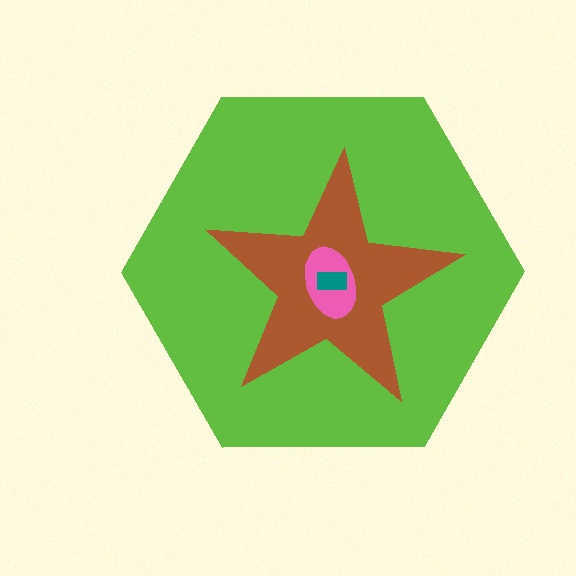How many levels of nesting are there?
4.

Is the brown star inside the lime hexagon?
Yes.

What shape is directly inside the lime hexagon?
The brown star.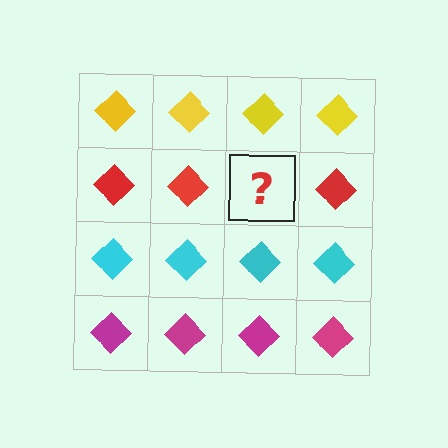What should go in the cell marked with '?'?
The missing cell should contain a red diamond.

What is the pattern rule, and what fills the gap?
The rule is that each row has a consistent color. The gap should be filled with a red diamond.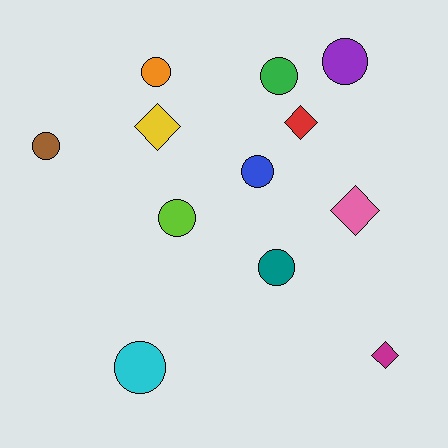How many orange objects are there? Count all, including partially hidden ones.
There is 1 orange object.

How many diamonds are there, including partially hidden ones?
There are 4 diamonds.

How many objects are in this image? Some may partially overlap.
There are 12 objects.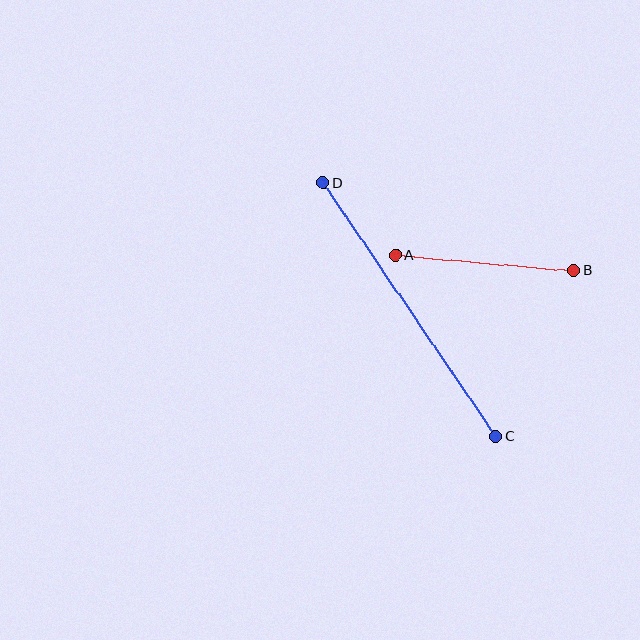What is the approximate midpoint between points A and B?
The midpoint is at approximately (484, 263) pixels.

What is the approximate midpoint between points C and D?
The midpoint is at approximately (410, 309) pixels.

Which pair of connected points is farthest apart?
Points C and D are farthest apart.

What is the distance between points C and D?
The distance is approximately 307 pixels.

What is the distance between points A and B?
The distance is approximately 179 pixels.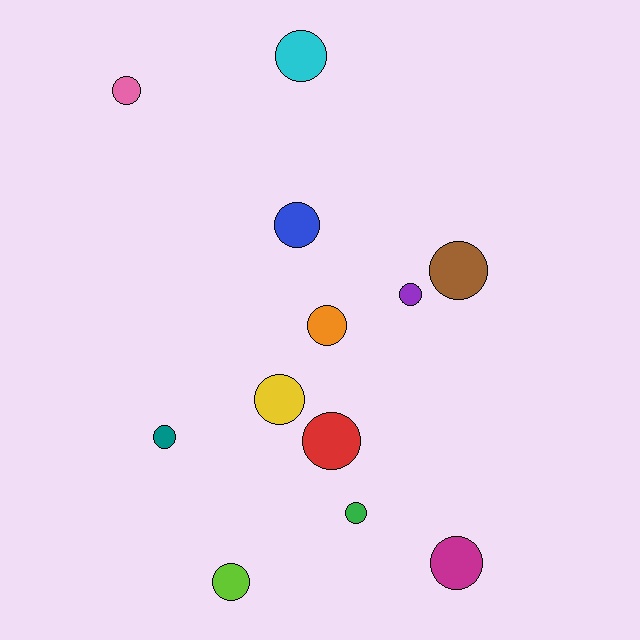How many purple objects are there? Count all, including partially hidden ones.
There is 1 purple object.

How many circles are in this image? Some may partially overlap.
There are 12 circles.